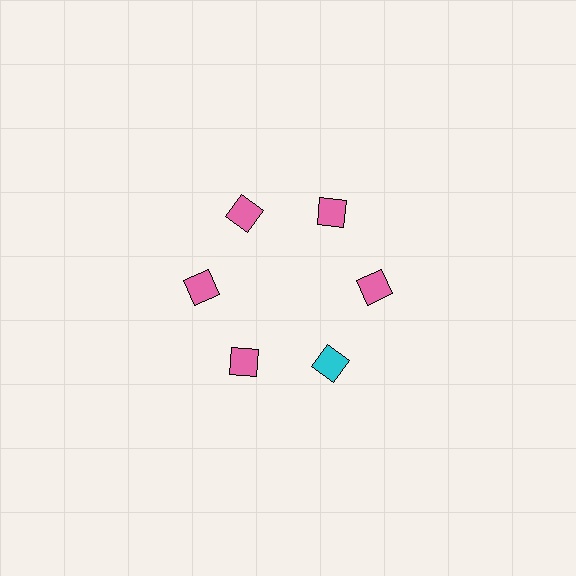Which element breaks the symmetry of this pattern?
The cyan diamond at roughly the 5 o'clock position breaks the symmetry. All other shapes are pink diamonds.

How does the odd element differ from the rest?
It has a different color: cyan instead of pink.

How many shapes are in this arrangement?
There are 6 shapes arranged in a ring pattern.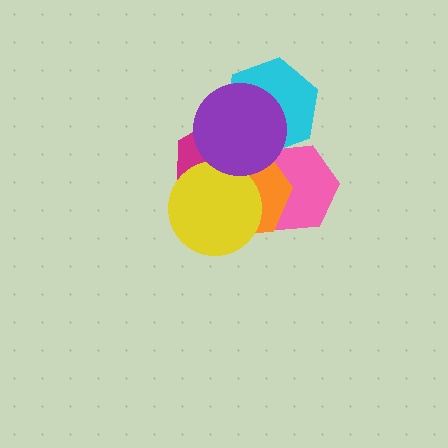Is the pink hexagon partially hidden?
Yes, it is partially covered by another shape.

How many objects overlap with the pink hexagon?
4 objects overlap with the pink hexagon.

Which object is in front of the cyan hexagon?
The purple circle is in front of the cyan hexagon.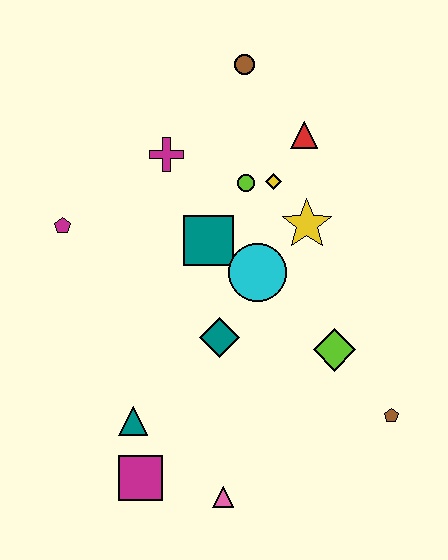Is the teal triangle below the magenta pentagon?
Yes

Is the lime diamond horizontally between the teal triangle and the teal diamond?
No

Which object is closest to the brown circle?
The red triangle is closest to the brown circle.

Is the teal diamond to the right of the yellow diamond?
No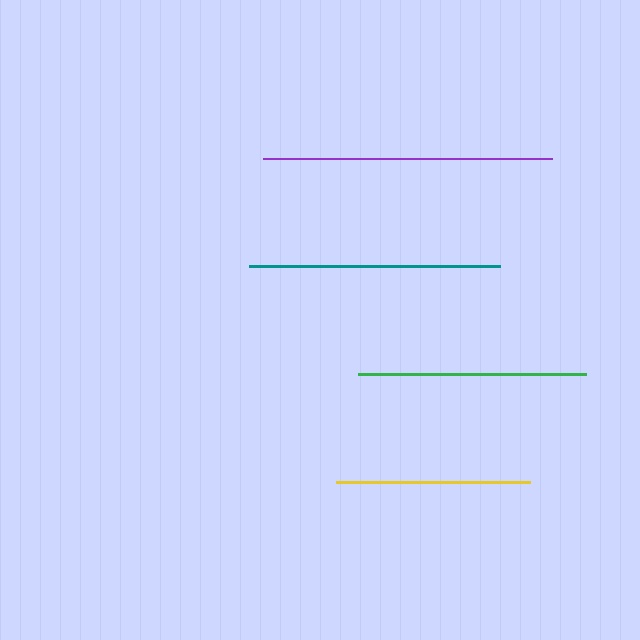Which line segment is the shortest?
The yellow line is the shortest at approximately 194 pixels.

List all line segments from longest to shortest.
From longest to shortest: purple, teal, green, yellow.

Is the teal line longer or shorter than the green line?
The teal line is longer than the green line.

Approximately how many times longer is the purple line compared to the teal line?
The purple line is approximately 1.2 times the length of the teal line.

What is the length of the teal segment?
The teal segment is approximately 250 pixels long.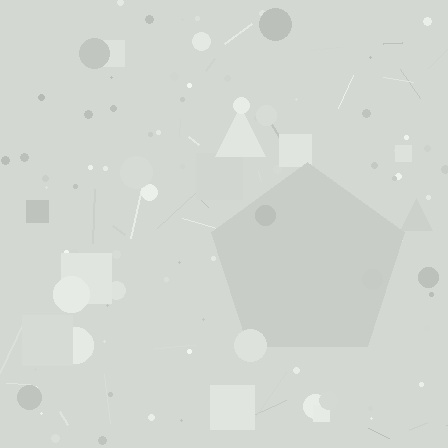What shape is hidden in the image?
A pentagon is hidden in the image.